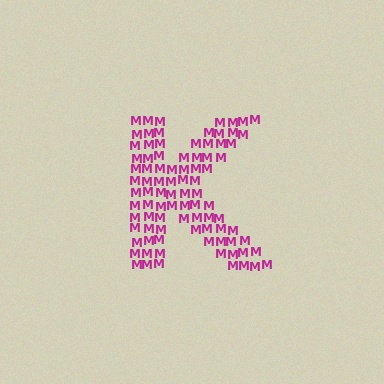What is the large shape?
The large shape is the letter K.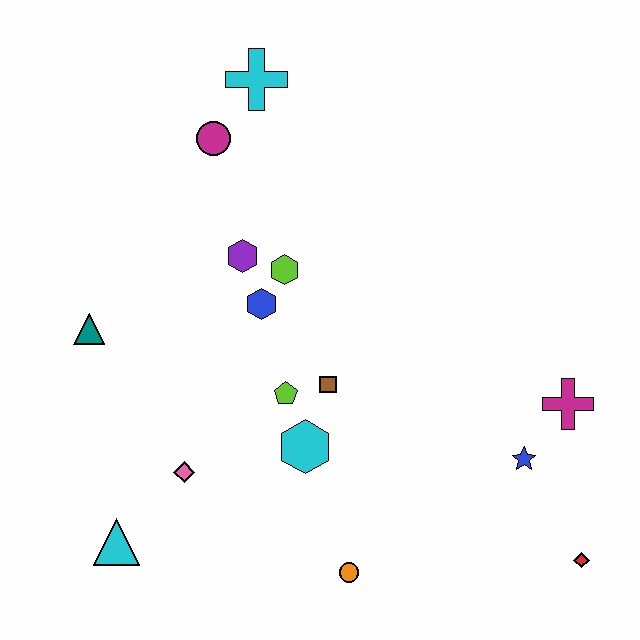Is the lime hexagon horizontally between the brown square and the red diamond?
No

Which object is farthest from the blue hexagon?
The red diamond is farthest from the blue hexagon.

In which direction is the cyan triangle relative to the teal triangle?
The cyan triangle is below the teal triangle.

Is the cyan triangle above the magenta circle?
No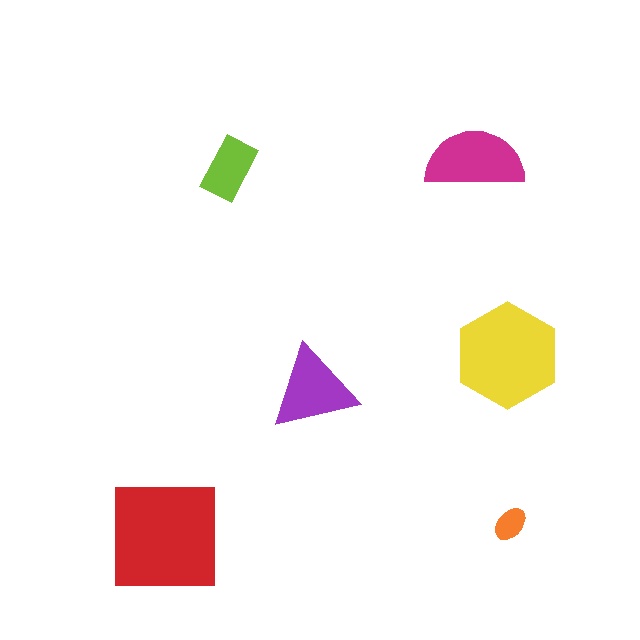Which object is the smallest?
The orange ellipse.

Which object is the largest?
The red square.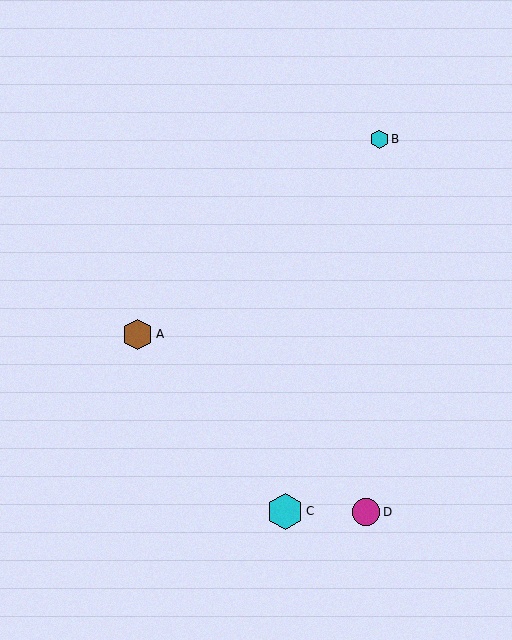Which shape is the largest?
The cyan hexagon (labeled C) is the largest.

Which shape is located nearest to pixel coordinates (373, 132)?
The cyan hexagon (labeled B) at (379, 139) is nearest to that location.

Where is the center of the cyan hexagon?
The center of the cyan hexagon is at (379, 139).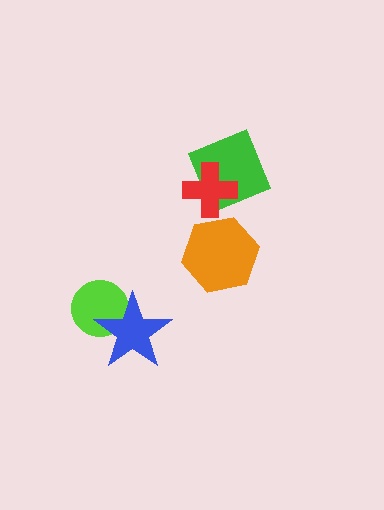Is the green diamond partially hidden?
Yes, it is partially covered by another shape.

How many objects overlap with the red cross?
1 object overlaps with the red cross.